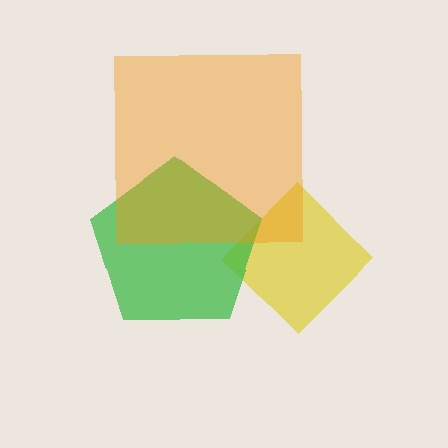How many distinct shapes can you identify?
There are 3 distinct shapes: a yellow diamond, a green pentagon, an orange square.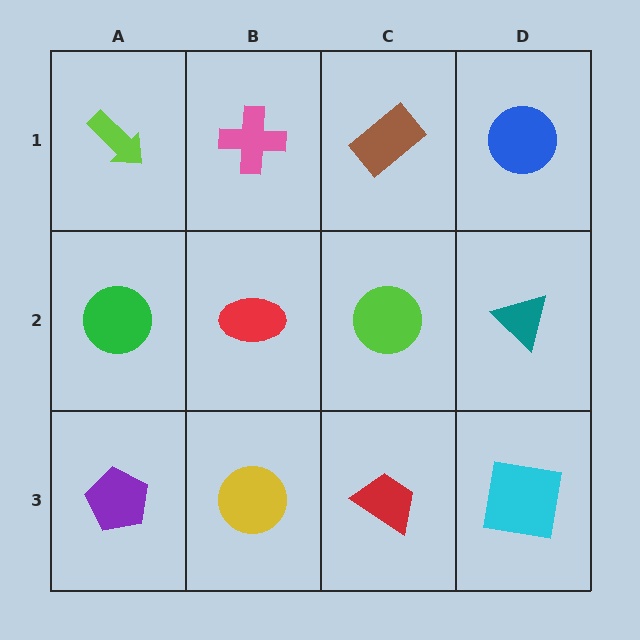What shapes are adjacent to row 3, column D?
A teal triangle (row 2, column D), a red trapezoid (row 3, column C).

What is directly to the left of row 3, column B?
A purple pentagon.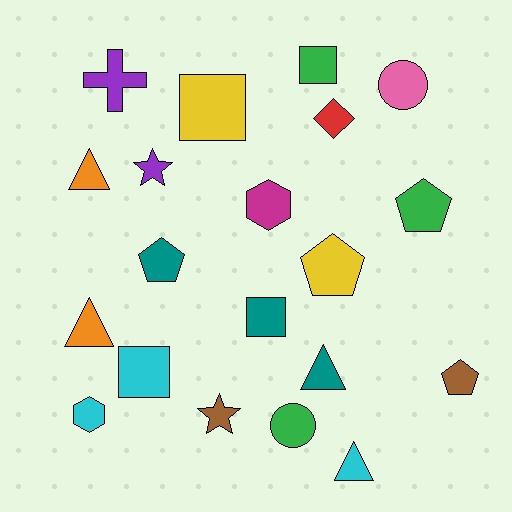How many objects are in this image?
There are 20 objects.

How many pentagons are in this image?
There are 4 pentagons.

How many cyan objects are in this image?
There are 3 cyan objects.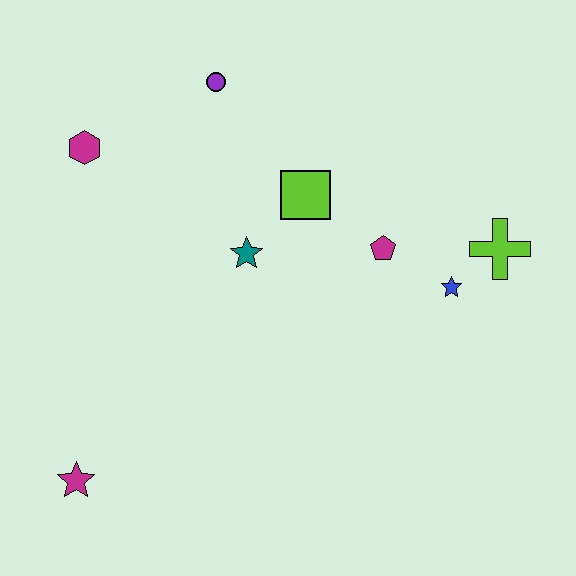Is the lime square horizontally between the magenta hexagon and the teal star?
No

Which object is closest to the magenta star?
The teal star is closest to the magenta star.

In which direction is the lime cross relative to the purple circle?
The lime cross is to the right of the purple circle.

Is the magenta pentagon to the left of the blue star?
Yes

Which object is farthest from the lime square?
The magenta star is farthest from the lime square.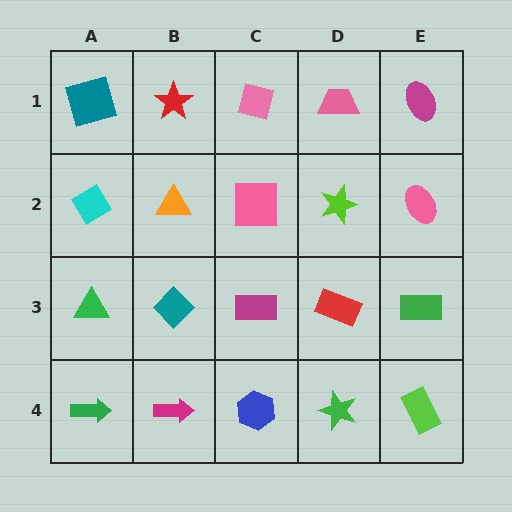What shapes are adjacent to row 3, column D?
A lime star (row 2, column D), a green star (row 4, column D), a magenta rectangle (row 3, column C), a green rectangle (row 3, column E).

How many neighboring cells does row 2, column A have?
3.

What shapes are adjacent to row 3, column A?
A cyan diamond (row 2, column A), a green arrow (row 4, column A), a teal diamond (row 3, column B).